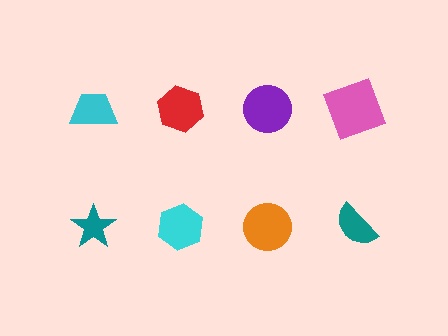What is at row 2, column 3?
An orange circle.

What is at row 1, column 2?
A red hexagon.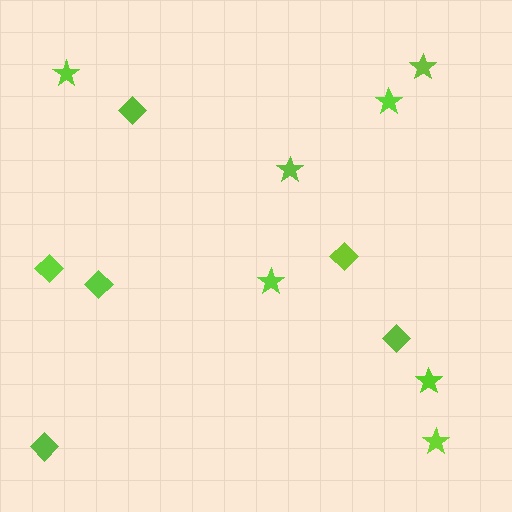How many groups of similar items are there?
There are 2 groups: one group of stars (7) and one group of diamonds (6).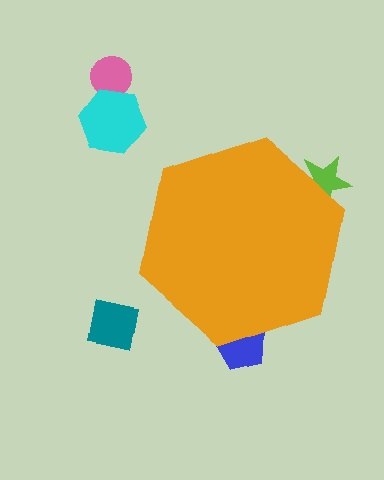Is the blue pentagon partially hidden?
Yes, the blue pentagon is partially hidden behind the orange hexagon.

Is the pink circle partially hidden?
No, the pink circle is fully visible.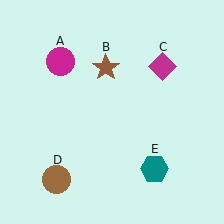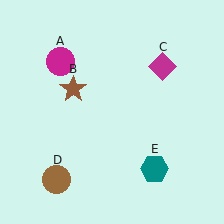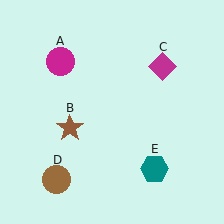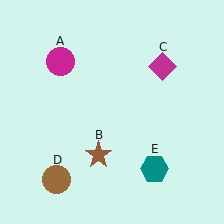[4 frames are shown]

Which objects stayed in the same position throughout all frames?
Magenta circle (object A) and magenta diamond (object C) and brown circle (object D) and teal hexagon (object E) remained stationary.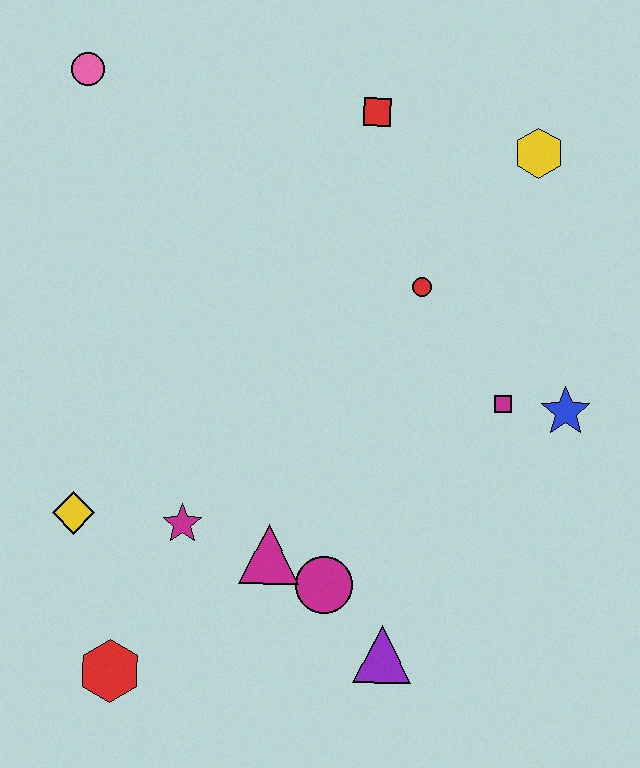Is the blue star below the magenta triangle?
No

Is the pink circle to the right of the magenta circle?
No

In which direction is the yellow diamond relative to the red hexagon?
The yellow diamond is above the red hexagon.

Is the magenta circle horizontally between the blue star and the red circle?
No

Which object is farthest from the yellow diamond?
The yellow hexagon is farthest from the yellow diamond.